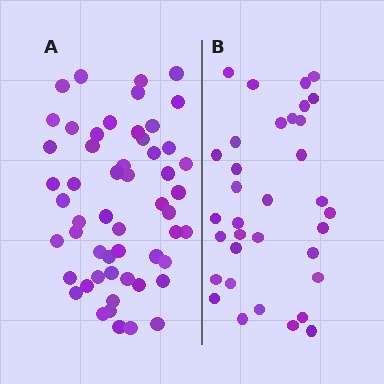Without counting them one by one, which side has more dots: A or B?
Region A (the left region) has more dots.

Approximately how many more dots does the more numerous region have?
Region A has approximately 20 more dots than region B.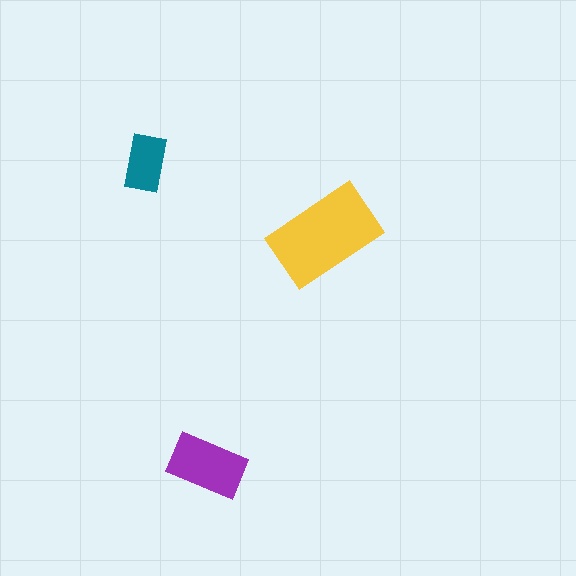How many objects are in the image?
There are 3 objects in the image.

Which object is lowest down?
The purple rectangle is bottommost.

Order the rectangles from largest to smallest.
the yellow one, the purple one, the teal one.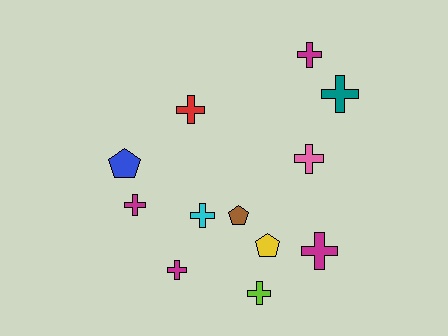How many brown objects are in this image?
There is 1 brown object.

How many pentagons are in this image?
There are 3 pentagons.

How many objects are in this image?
There are 12 objects.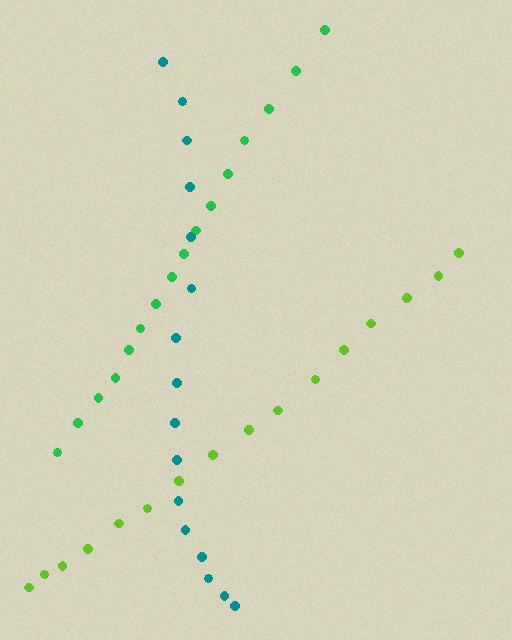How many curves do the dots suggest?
There are 3 distinct paths.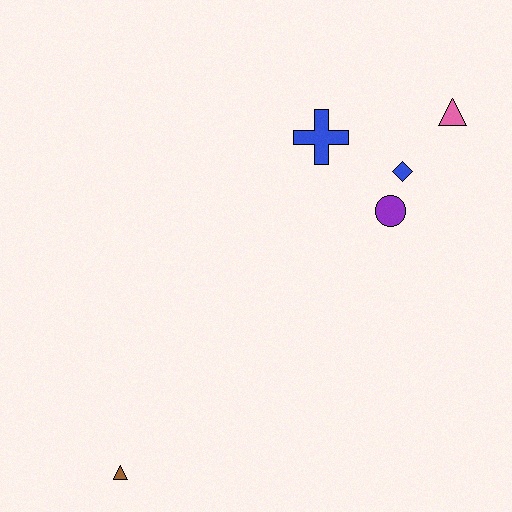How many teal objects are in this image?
There are no teal objects.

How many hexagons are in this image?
There are no hexagons.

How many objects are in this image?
There are 5 objects.